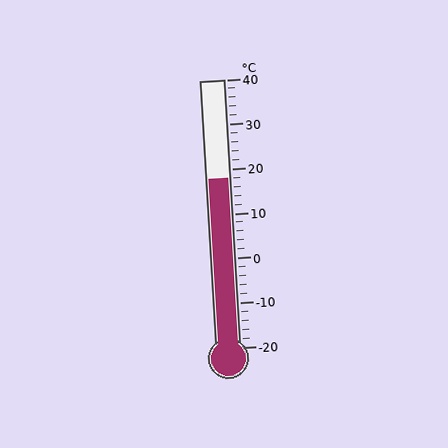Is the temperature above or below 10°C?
The temperature is above 10°C.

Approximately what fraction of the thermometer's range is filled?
The thermometer is filled to approximately 65% of its range.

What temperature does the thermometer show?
The thermometer shows approximately 18°C.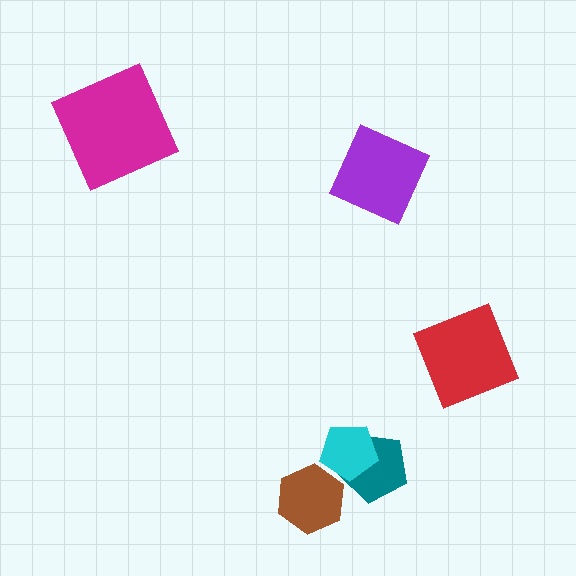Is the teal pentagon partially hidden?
Yes, it is partially covered by another shape.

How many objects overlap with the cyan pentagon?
1 object overlaps with the cyan pentagon.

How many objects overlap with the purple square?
0 objects overlap with the purple square.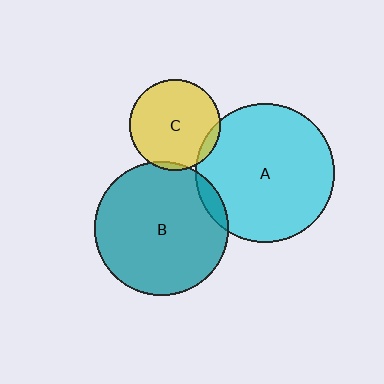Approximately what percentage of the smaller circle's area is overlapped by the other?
Approximately 5%.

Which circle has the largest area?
Circle A (cyan).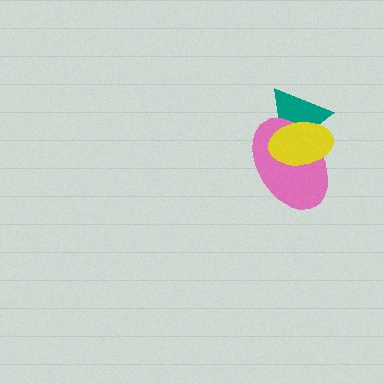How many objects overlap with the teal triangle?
2 objects overlap with the teal triangle.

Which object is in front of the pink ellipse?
The yellow ellipse is in front of the pink ellipse.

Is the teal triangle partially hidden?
Yes, it is partially covered by another shape.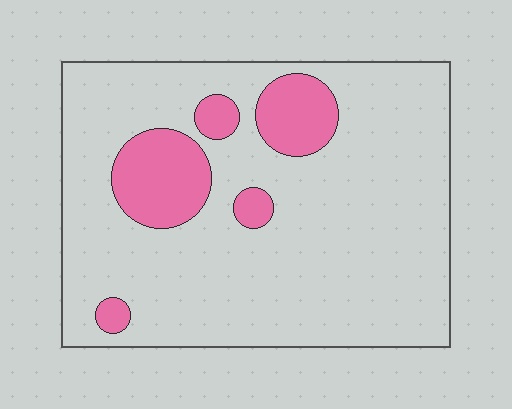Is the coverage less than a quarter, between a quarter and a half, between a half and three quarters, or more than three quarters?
Less than a quarter.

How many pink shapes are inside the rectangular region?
5.